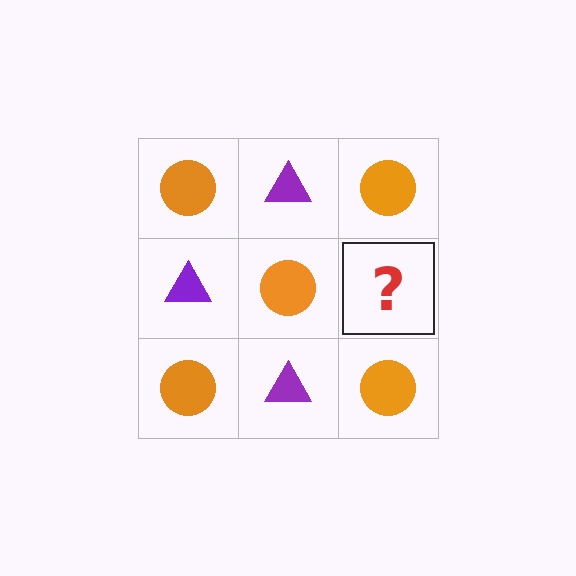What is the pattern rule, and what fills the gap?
The rule is that it alternates orange circle and purple triangle in a checkerboard pattern. The gap should be filled with a purple triangle.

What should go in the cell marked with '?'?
The missing cell should contain a purple triangle.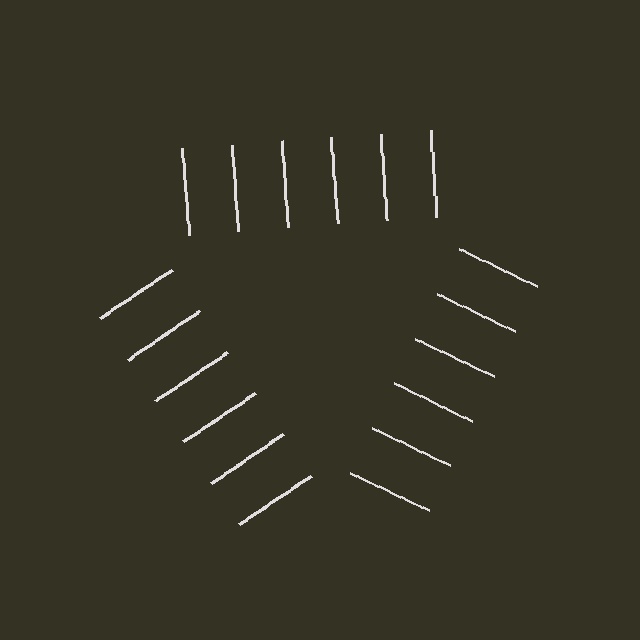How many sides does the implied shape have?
3 sides — the line-ends trace a triangle.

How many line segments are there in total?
18 — 6 along each of the 3 edges.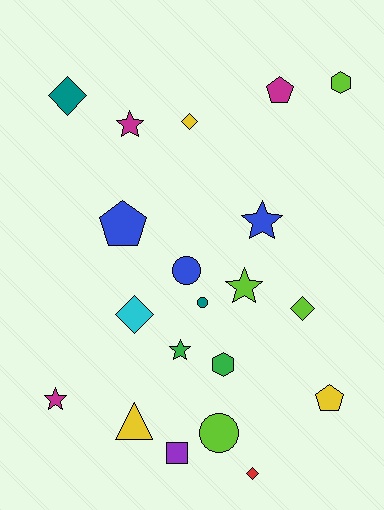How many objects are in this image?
There are 20 objects.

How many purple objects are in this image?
There is 1 purple object.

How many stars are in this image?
There are 5 stars.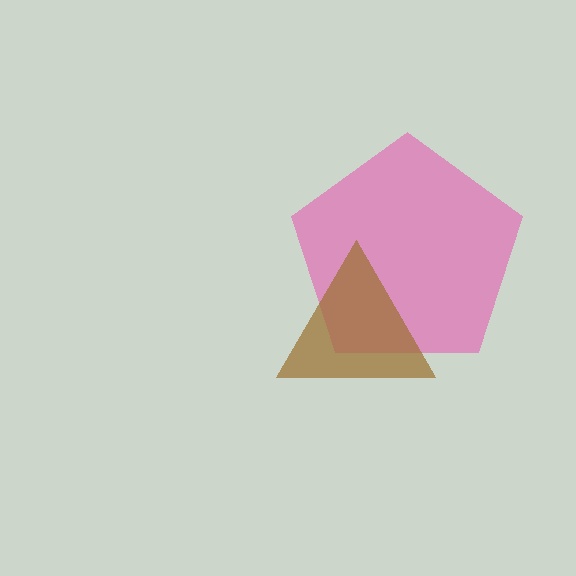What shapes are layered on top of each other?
The layered shapes are: a pink pentagon, a brown triangle.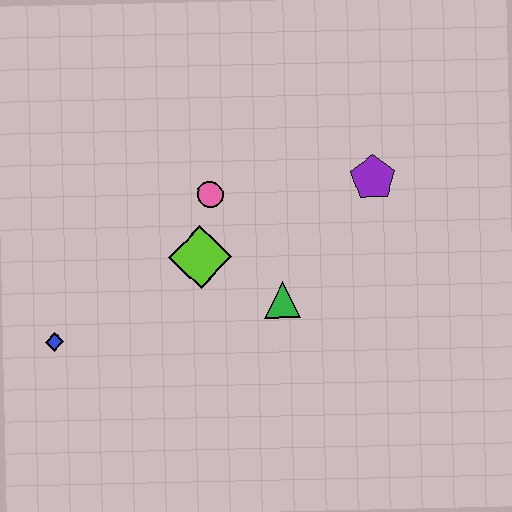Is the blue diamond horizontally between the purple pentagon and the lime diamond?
No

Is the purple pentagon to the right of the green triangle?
Yes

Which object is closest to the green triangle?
The lime diamond is closest to the green triangle.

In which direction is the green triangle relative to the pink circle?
The green triangle is below the pink circle.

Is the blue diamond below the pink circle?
Yes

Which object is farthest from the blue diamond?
The purple pentagon is farthest from the blue diamond.